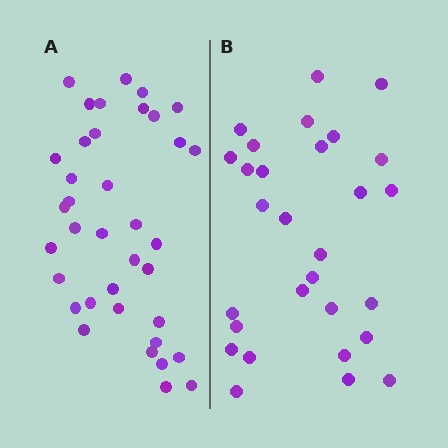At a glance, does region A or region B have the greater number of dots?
Region A (the left region) has more dots.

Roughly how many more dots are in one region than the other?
Region A has roughly 8 or so more dots than region B.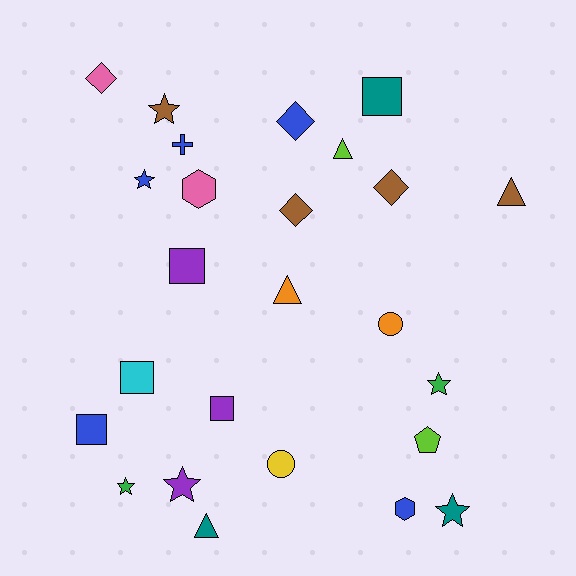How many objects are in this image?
There are 25 objects.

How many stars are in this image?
There are 6 stars.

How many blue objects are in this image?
There are 5 blue objects.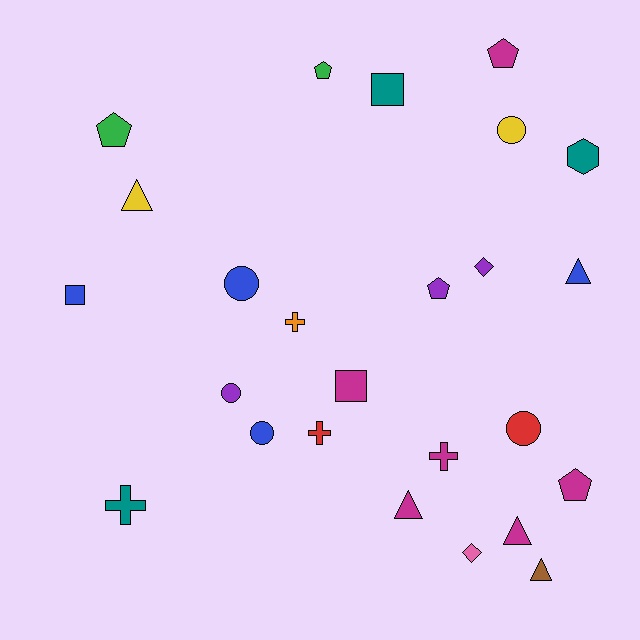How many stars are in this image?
There are no stars.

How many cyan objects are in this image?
There are no cyan objects.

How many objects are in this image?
There are 25 objects.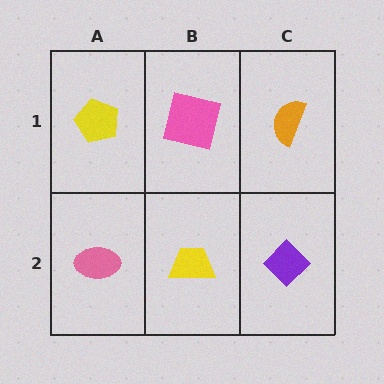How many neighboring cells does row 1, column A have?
2.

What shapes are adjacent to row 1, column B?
A yellow trapezoid (row 2, column B), a yellow pentagon (row 1, column A), an orange semicircle (row 1, column C).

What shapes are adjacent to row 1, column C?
A purple diamond (row 2, column C), a pink square (row 1, column B).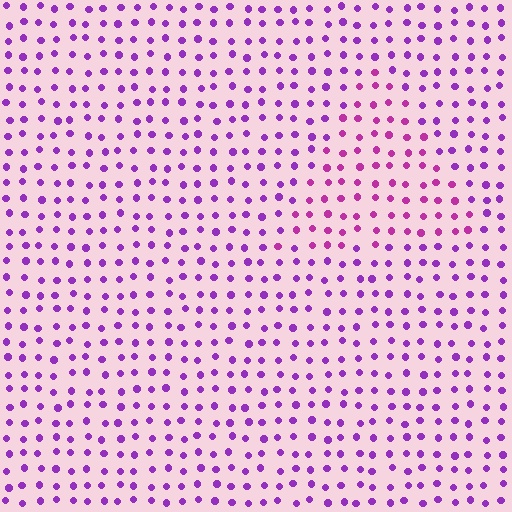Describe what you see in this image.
The image is filled with small purple elements in a uniform arrangement. A triangle-shaped region is visible where the elements are tinted to a slightly different hue, forming a subtle color boundary.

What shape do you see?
I see a triangle.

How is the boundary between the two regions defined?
The boundary is defined purely by a slight shift in hue (about 29 degrees). Spacing, size, and orientation are identical on both sides.